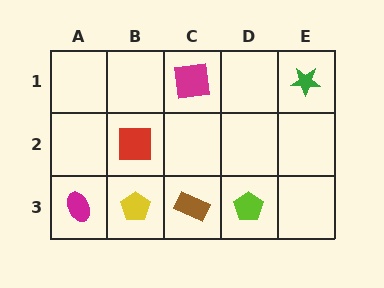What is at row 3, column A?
A magenta ellipse.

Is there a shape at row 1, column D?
No, that cell is empty.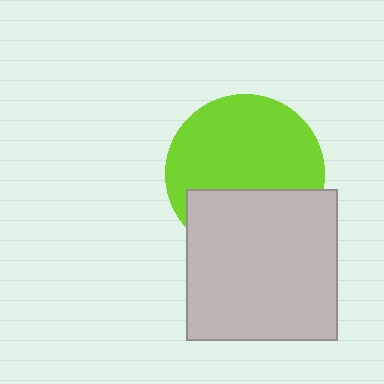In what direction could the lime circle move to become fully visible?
The lime circle could move up. That would shift it out from behind the light gray square entirely.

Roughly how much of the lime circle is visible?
About half of it is visible (roughly 64%).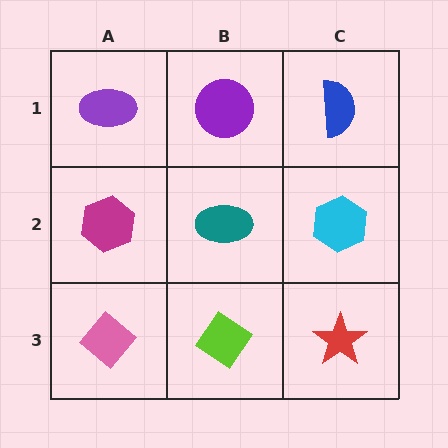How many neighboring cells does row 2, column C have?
3.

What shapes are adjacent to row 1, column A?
A magenta hexagon (row 2, column A), a purple circle (row 1, column B).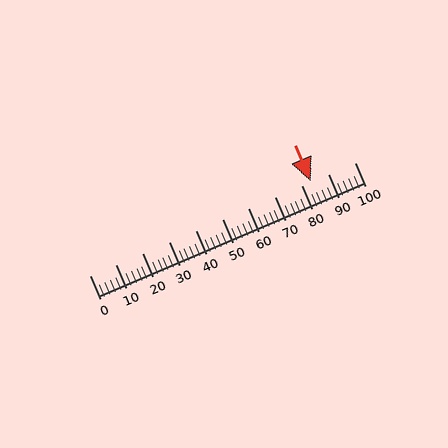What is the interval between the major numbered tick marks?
The major tick marks are spaced 10 units apart.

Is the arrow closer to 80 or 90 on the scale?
The arrow is closer to 80.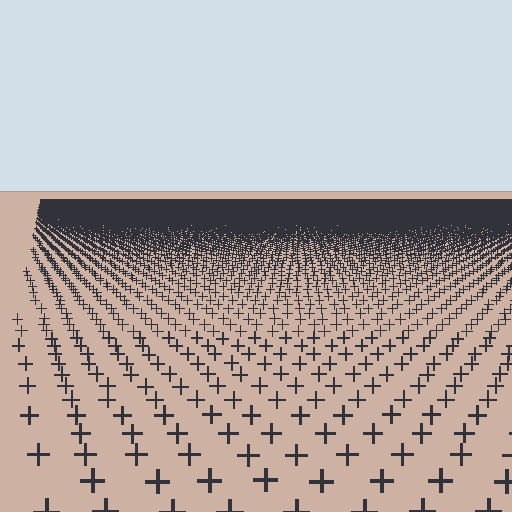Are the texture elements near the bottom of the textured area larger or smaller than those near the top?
Larger. Near the bottom, elements are closer to the viewer and appear at a bigger on-screen size.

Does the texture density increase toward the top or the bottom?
Density increases toward the top.